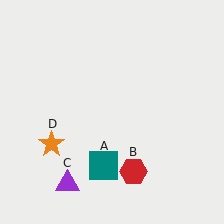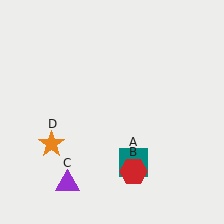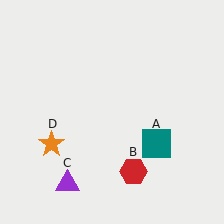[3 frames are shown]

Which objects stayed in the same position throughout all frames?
Red hexagon (object B) and purple triangle (object C) and orange star (object D) remained stationary.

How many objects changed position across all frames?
1 object changed position: teal square (object A).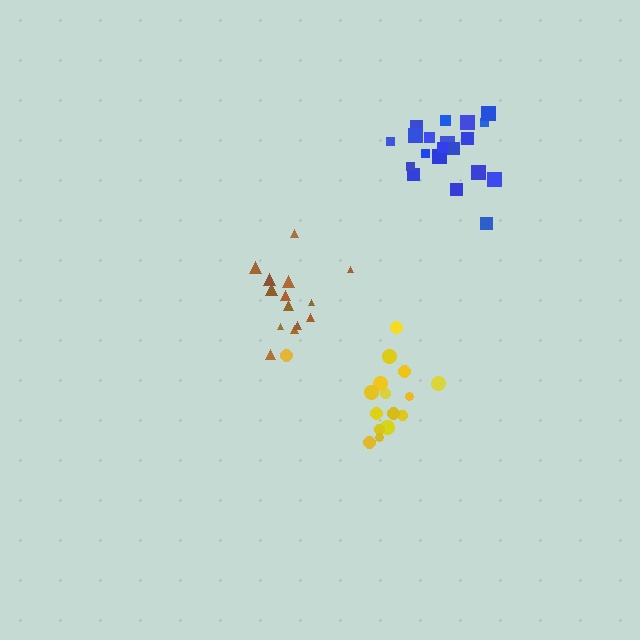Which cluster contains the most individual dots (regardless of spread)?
Blue (20).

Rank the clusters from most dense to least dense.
blue, brown, yellow.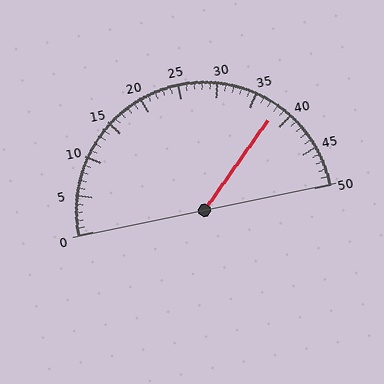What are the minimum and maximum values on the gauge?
The gauge ranges from 0 to 50.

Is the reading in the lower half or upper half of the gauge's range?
The reading is in the upper half of the range (0 to 50).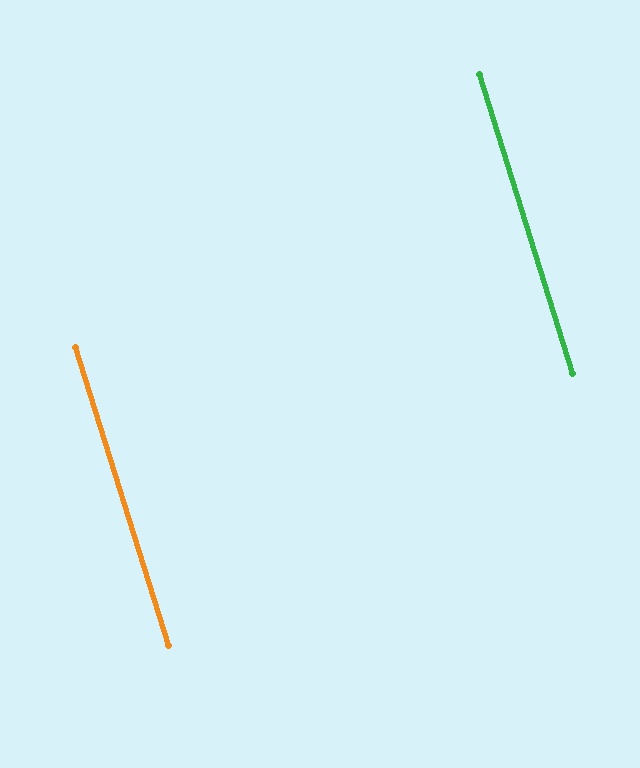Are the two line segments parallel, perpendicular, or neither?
Parallel — their directions differ by only 0.1°.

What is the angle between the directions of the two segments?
Approximately 0 degrees.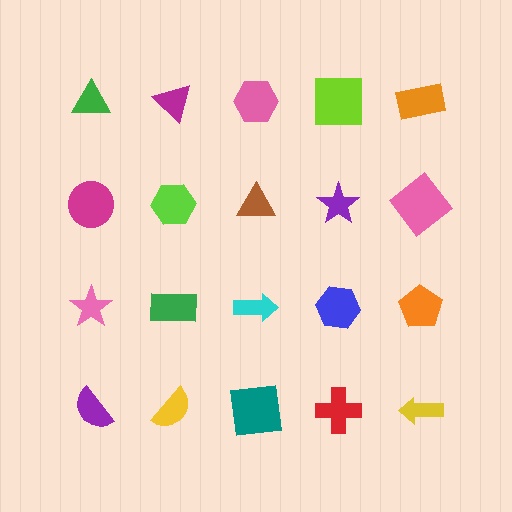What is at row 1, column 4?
A lime square.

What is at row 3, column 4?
A blue hexagon.